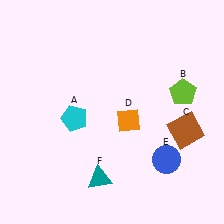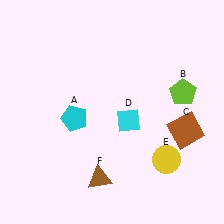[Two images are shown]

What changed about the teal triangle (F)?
In Image 1, F is teal. In Image 2, it changed to brown.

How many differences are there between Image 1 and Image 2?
There are 3 differences between the two images.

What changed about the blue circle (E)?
In Image 1, E is blue. In Image 2, it changed to yellow.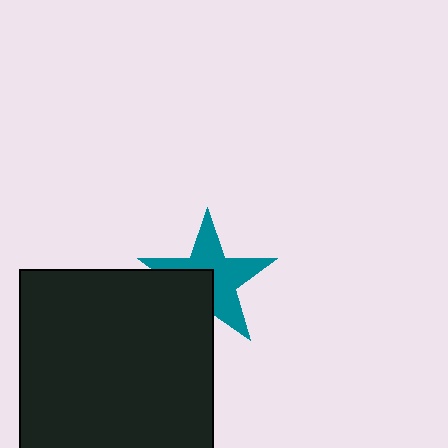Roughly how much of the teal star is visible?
About half of it is visible (roughly 65%).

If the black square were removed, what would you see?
You would see the complete teal star.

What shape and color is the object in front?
The object in front is a black square.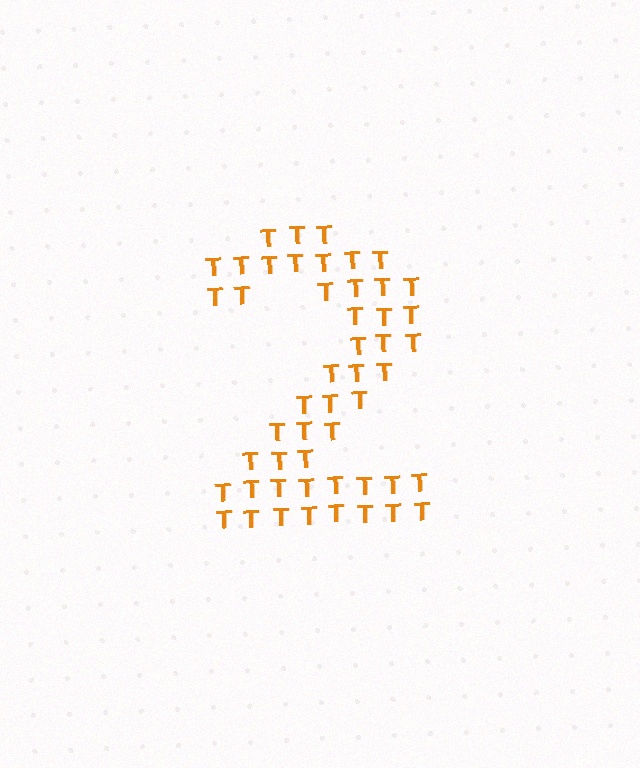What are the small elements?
The small elements are letter T's.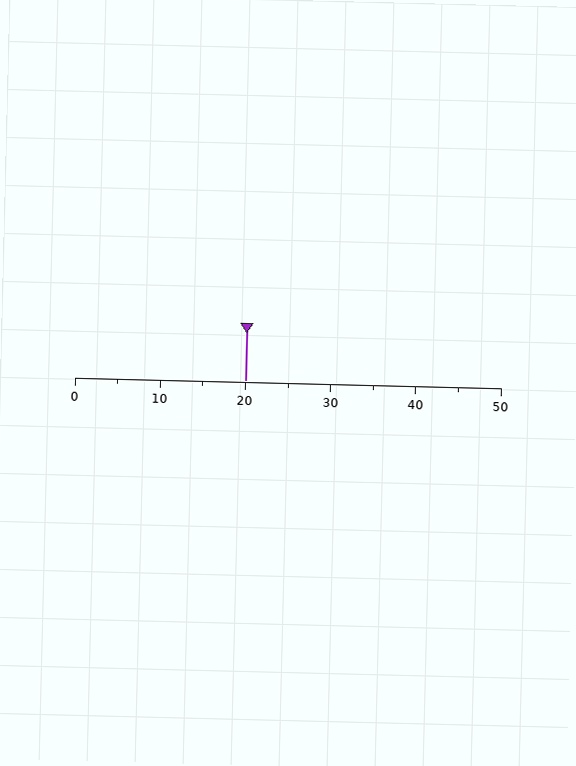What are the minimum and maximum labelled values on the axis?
The axis runs from 0 to 50.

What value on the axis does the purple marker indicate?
The marker indicates approximately 20.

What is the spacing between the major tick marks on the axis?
The major ticks are spaced 10 apart.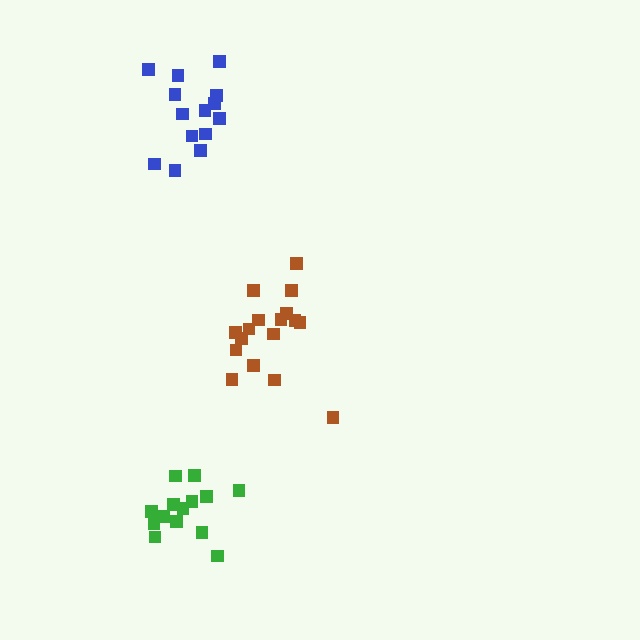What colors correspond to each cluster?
The clusters are colored: green, brown, blue.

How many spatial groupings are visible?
There are 3 spatial groupings.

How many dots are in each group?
Group 1: 14 dots, Group 2: 17 dots, Group 3: 14 dots (45 total).